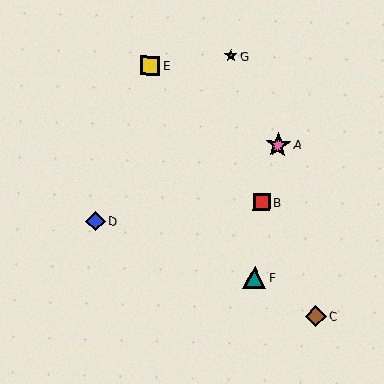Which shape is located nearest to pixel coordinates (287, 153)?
The pink star (labeled A) at (278, 145) is nearest to that location.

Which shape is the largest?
The pink star (labeled A) is the largest.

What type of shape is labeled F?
Shape F is a teal triangle.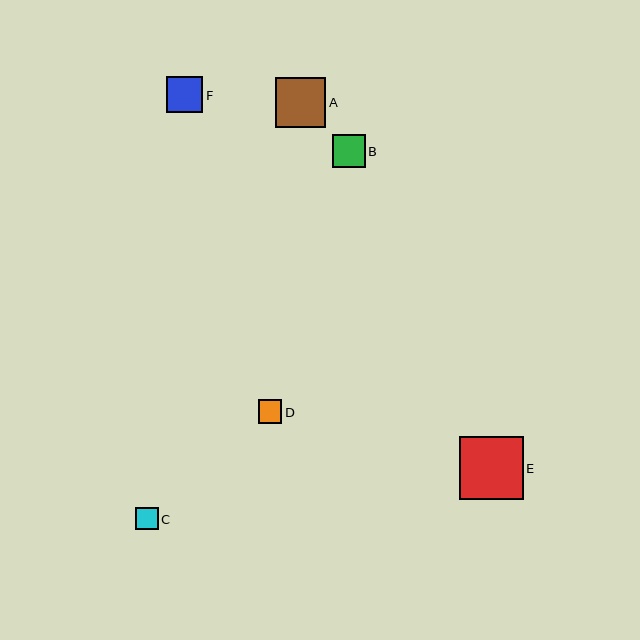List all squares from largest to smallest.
From largest to smallest: E, A, F, B, D, C.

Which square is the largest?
Square E is the largest with a size of approximately 63 pixels.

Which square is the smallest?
Square C is the smallest with a size of approximately 22 pixels.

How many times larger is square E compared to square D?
Square E is approximately 2.7 times the size of square D.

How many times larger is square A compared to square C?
Square A is approximately 2.2 times the size of square C.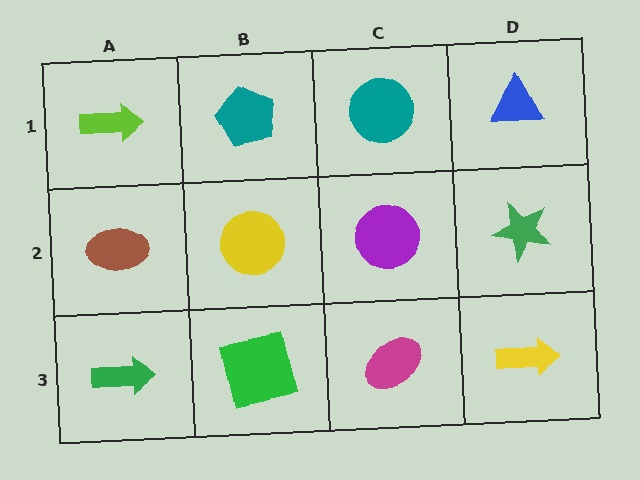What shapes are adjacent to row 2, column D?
A blue triangle (row 1, column D), a yellow arrow (row 3, column D), a purple circle (row 2, column C).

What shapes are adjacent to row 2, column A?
A lime arrow (row 1, column A), a green arrow (row 3, column A), a yellow circle (row 2, column B).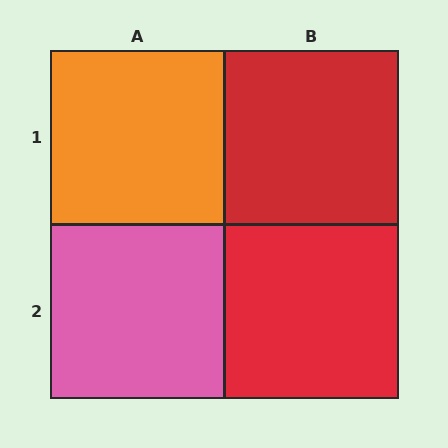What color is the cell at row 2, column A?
Pink.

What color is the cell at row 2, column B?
Red.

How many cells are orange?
1 cell is orange.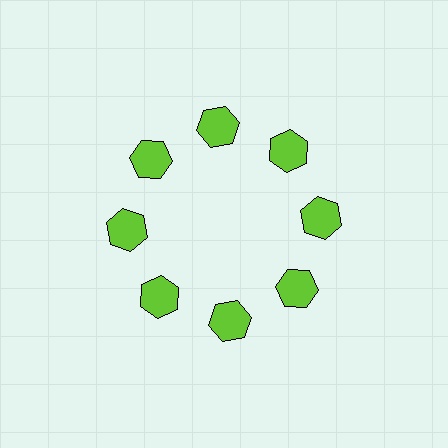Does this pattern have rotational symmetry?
Yes, this pattern has 8-fold rotational symmetry. It looks the same after rotating 45 degrees around the center.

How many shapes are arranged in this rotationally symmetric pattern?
There are 8 shapes, arranged in 8 groups of 1.